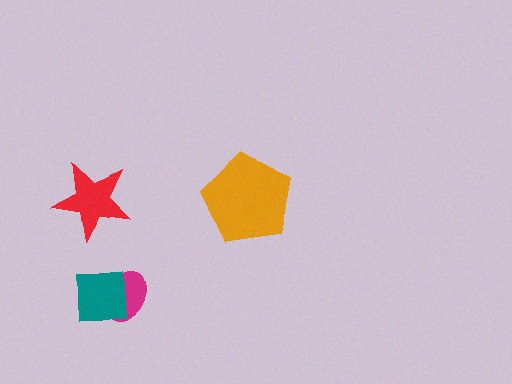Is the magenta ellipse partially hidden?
Yes, it is partially covered by another shape.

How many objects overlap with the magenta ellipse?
1 object overlaps with the magenta ellipse.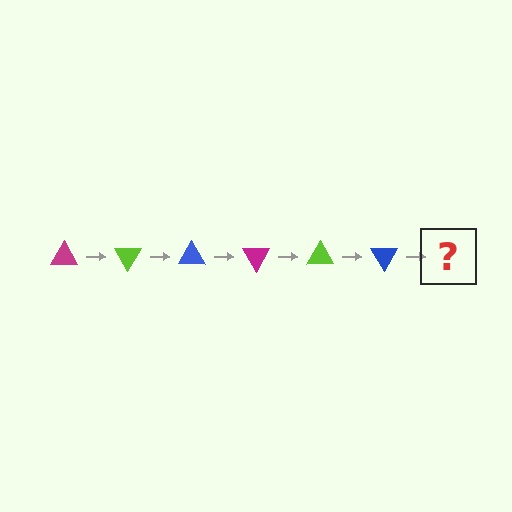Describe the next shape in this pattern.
It should be a magenta triangle, rotated 360 degrees from the start.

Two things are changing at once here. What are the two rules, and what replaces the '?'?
The two rules are that it rotates 60 degrees each step and the color cycles through magenta, lime, and blue. The '?' should be a magenta triangle, rotated 360 degrees from the start.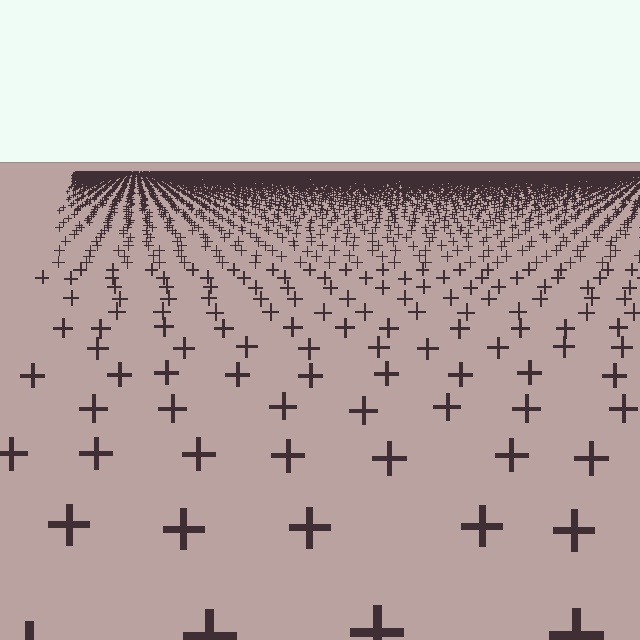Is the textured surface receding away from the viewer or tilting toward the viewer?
The surface is receding away from the viewer. Texture elements get smaller and denser toward the top.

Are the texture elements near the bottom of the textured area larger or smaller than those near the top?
Larger. Near the bottom, elements are closer to the viewer and appear at a bigger on-screen size.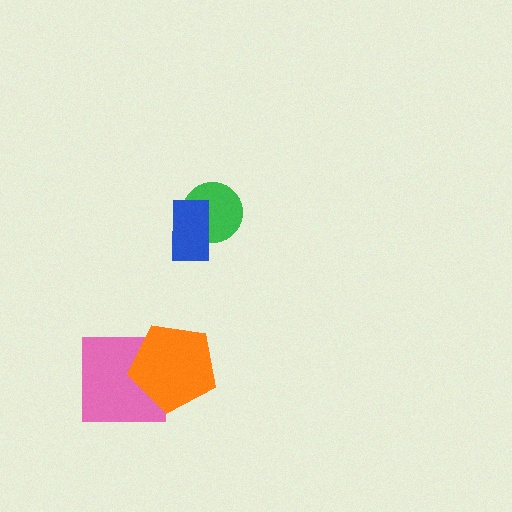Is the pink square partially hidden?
Yes, it is partially covered by another shape.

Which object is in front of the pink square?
The orange pentagon is in front of the pink square.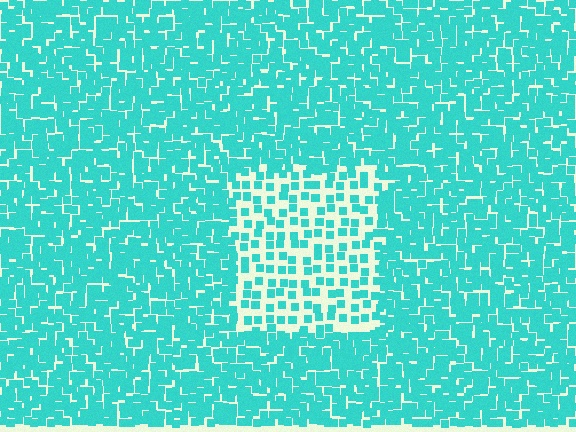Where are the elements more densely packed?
The elements are more densely packed outside the rectangle boundary.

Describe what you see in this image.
The image contains small cyan elements arranged at two different densities. A rectangle-shaped region is visible where the elements are less densely packed than the surrounding area.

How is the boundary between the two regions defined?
The boundary is defined by a change in element density (approximately 2.3x ratio). All elements are the same color, size, and shape.